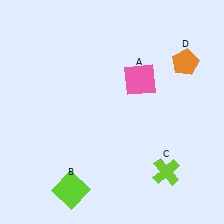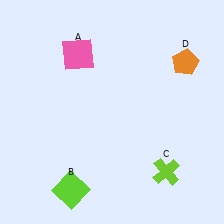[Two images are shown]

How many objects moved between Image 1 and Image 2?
1 object moved between the two images.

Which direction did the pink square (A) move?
The pink square (A) moved left.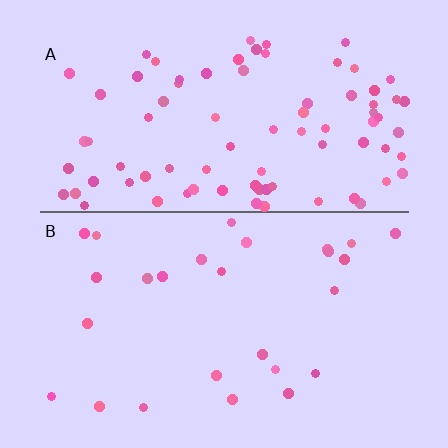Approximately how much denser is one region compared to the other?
Approximately 3.2× — region A over region B.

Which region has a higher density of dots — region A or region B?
A (the top).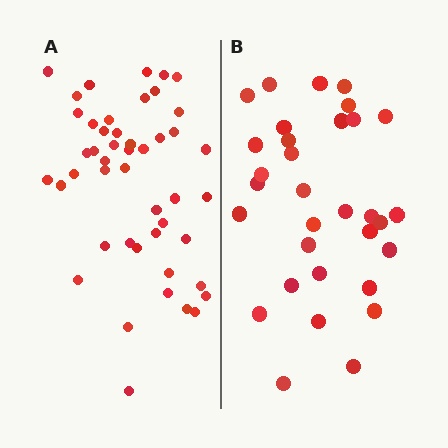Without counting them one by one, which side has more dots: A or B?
Region A (the left region) has more dots.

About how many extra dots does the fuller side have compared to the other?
Region A has approximately 15 more dots than region B.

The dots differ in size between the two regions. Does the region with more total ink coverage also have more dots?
No. Region B has more total ink coverage because its dots are larger, but region A actually contains more individual dots. Total area can be misleading — the number of items is what matters here.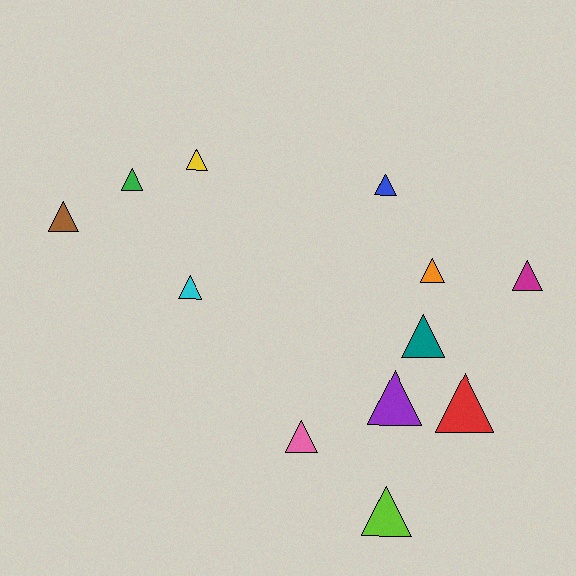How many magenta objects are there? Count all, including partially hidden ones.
There is 1 magenta object.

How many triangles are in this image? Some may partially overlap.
There are 12 triangles.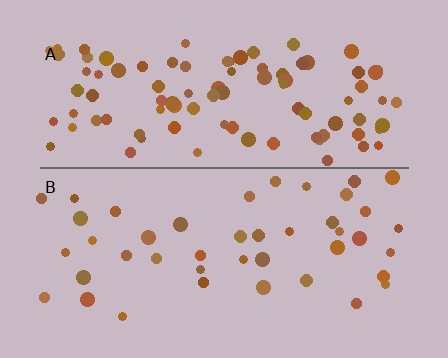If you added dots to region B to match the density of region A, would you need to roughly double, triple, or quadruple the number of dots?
Approximately double.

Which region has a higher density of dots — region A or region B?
A (the top).